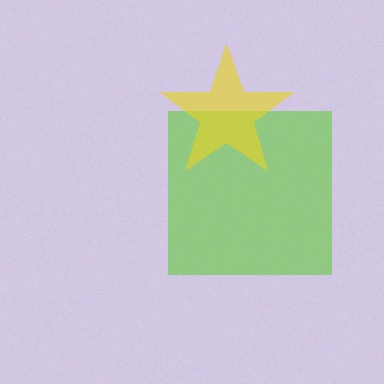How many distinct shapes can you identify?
There are 2 distinct shapes: a lime square, a yellow star.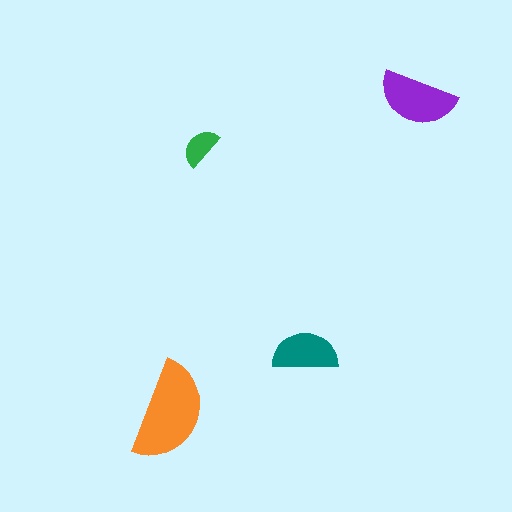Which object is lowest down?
The orange semicircle is bottommost.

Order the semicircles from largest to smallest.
the orange one, the purple one, the teal one, the green one.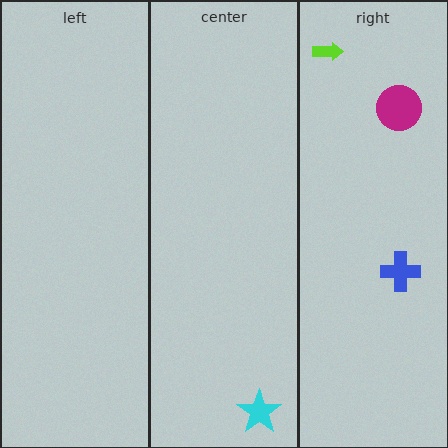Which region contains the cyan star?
The center region.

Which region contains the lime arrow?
The right region.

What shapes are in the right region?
The lime arrow, the blue cross, the magenta circle.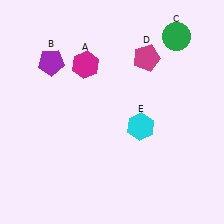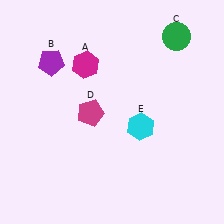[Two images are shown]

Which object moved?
The magenta pentagon (D) moved left.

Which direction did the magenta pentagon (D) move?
The magenta pentagon (D) moved left.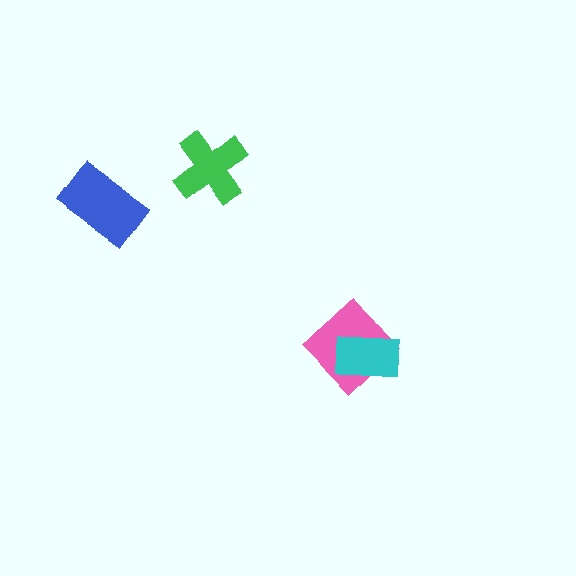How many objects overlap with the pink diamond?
1 object overlaps with the pink diamond.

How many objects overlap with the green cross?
0 objects overlap with the green cross.